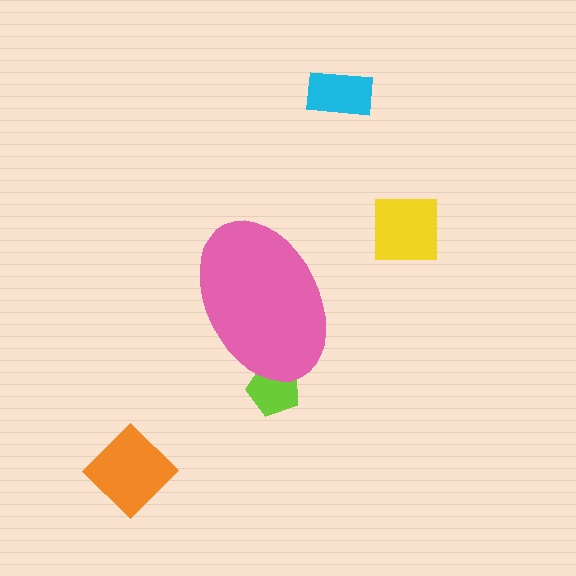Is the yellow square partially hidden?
No, the yellow square is fully visible.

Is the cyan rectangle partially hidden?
No, the cyan rectangle is fully visible.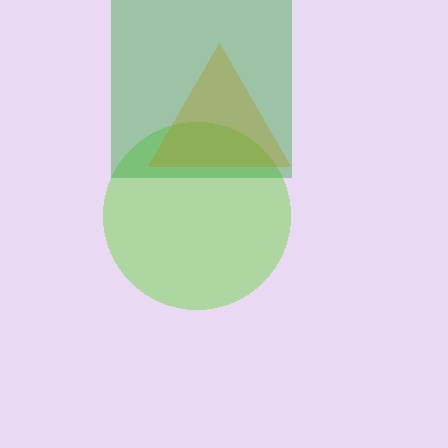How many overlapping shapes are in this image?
There are 3 overlapping shapes in the image.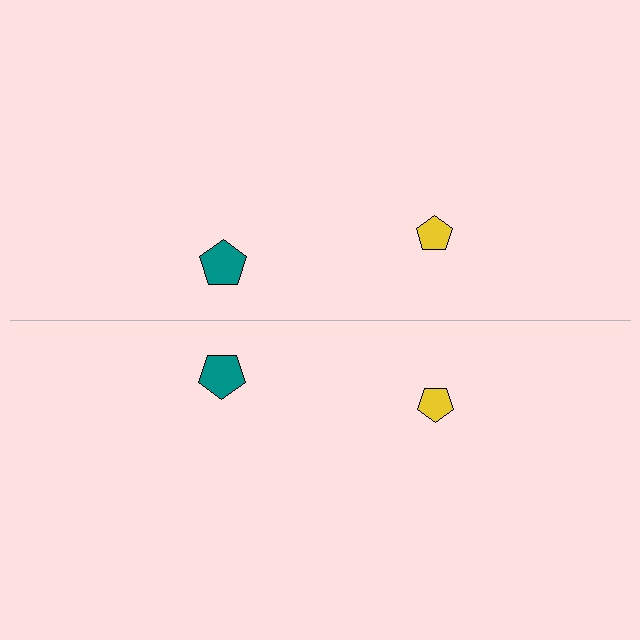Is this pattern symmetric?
Yes, this pattern has bilateral (reflection) symmetry.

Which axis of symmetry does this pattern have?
The pattern has a horizontal axis of symmetry running through the center of the image.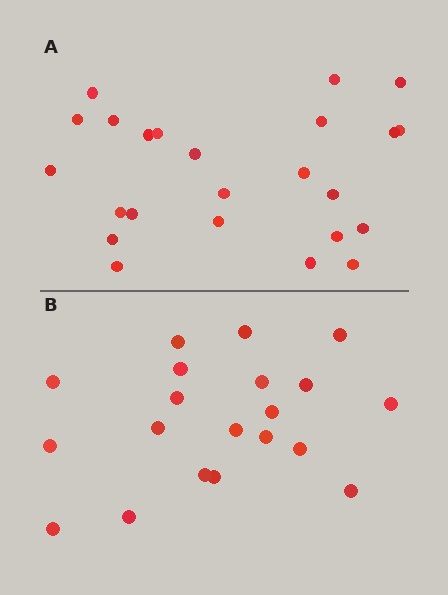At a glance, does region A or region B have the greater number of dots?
Region A (the top region) has more dots.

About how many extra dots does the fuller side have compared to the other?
Region A has about 4 more dots than region B.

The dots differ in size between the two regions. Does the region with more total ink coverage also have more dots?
No. Region B has more total ink coverage because its dots are larger, but region A actually contains more individual dots. Total area can be misleading — the number of items is what matters here.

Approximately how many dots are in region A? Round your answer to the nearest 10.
About 20 dots. (The exact count is 24, which rounds to 20.)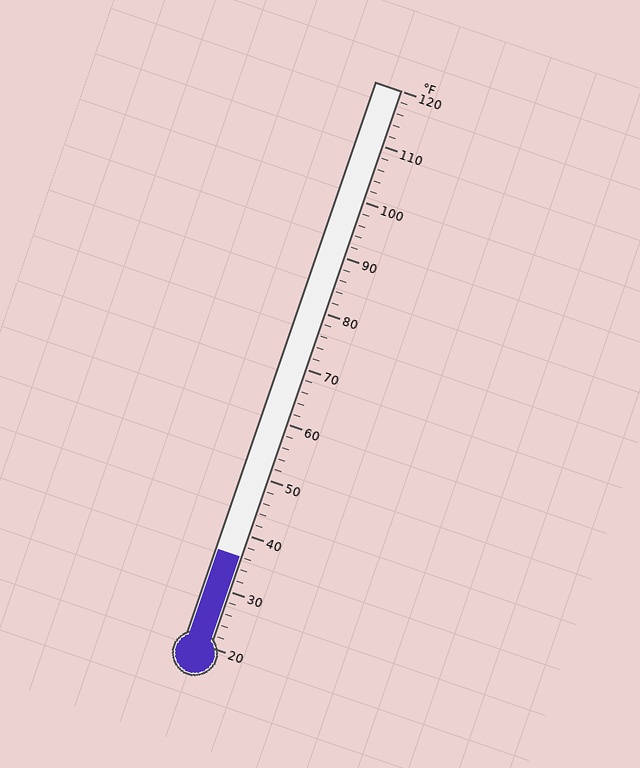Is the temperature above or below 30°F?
The temperature is above 30°F.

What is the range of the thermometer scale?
The thermometer scale ranges from 20°F to 120°F.